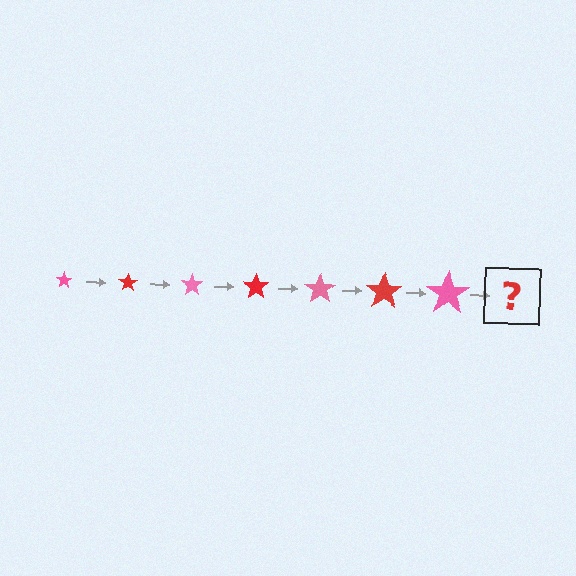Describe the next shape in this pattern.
It should be a red star, larger than the previous one.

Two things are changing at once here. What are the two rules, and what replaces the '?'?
The two rules are that the star grows larger each step and the color cycles through pink and red. The '?' should be a red star, larger than the previous one.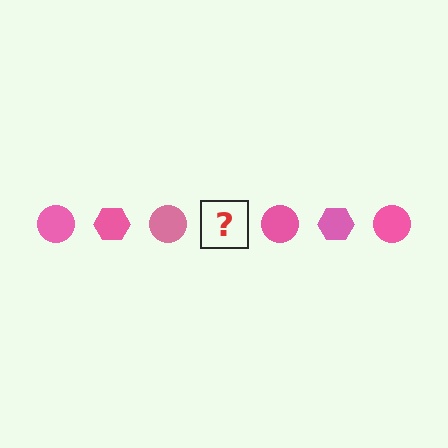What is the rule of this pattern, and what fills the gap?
The rule is that the pattern cycles through circle, hexagon shapes in pink. The gap should be filled with a pink hexagon.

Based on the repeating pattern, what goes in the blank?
The blank should be a pink hexagon.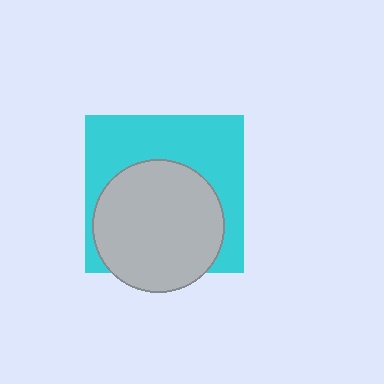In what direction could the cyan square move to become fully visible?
The cyan square could move up. That would shift it out from behind the light gray circle entirely.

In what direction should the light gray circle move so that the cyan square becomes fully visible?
The light gray circle should move down. That is the shortest direction to clear the overlap and leave the cyan square fully visible.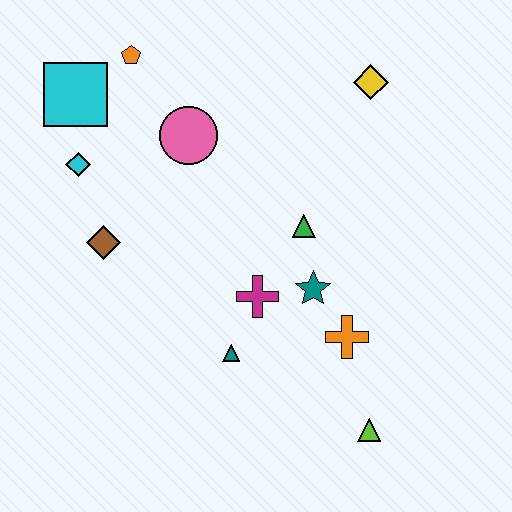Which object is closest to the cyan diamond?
The cyan square is closest to the cyan diamond.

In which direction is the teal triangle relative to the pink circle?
The teal triangle is below the pink circle.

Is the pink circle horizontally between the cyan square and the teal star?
Yes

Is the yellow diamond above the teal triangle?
Yes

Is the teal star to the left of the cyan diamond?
No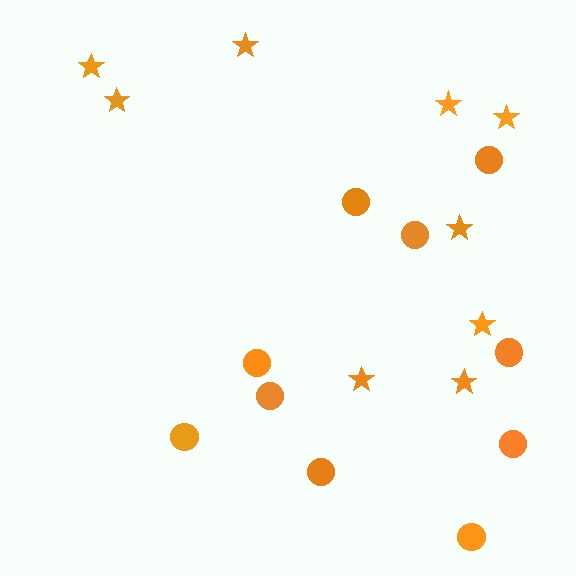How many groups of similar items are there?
There are 2 groups: one group of stars (9) and one group of circles (10).